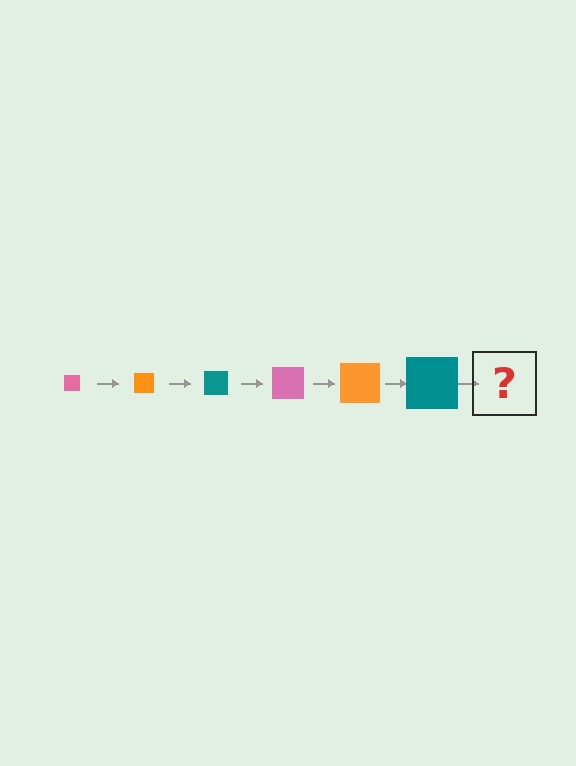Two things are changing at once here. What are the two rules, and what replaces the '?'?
The two rules are that the square grows larger each step and the color cycles through pink, orange, and teal. The '?' should be a pink square, larger than the previous one.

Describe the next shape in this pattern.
It should be a pink square, larger than the previous one.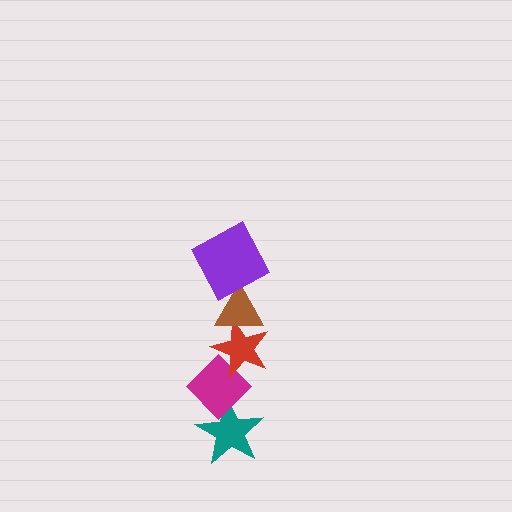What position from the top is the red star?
The red star is 3rd from the top.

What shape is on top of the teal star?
The magenta diamond is on top of the teal star.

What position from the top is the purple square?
The purple square is 1st from the top.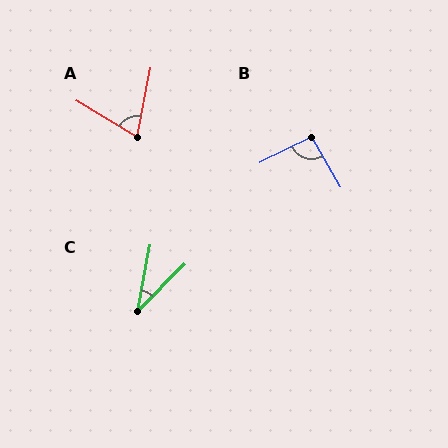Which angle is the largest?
B, at approximately 94 degrees.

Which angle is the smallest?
C, at approximately 34 degrees.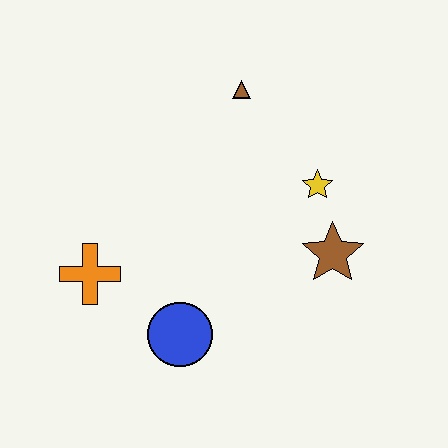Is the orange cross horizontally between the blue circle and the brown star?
No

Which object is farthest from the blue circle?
The brown triangle is farthest from the blue circle.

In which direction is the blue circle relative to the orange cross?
The blue circle is to the right of the orange cross.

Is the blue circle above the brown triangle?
No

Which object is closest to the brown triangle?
The yellow star is closest to the brown triangle.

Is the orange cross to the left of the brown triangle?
Yes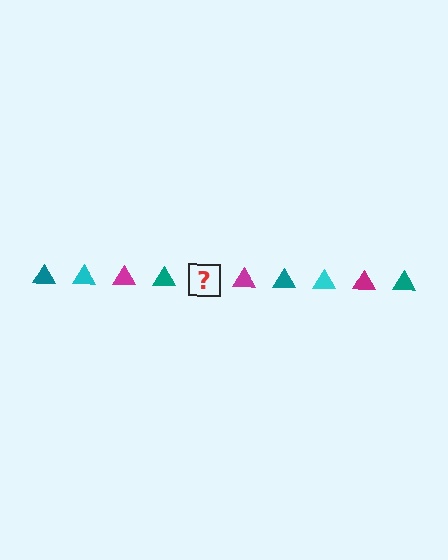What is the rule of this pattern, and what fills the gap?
The rule is that the pattern cycles through teal, cyan, magenta triangles. The gap should be filled with a cyan triangle.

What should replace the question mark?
The question mark should be replaced with a cyan triangle.